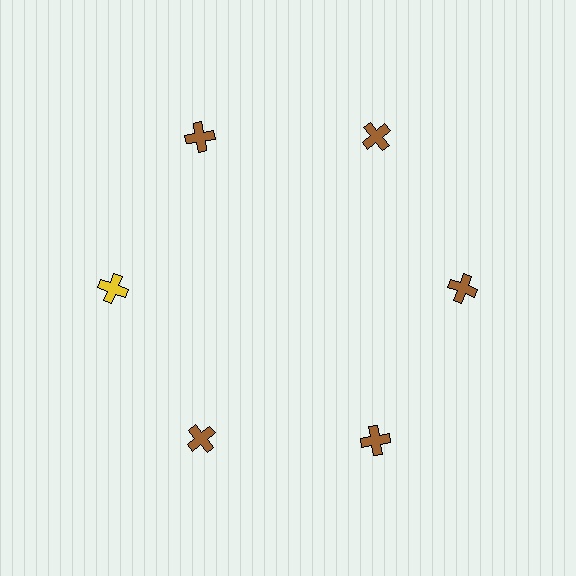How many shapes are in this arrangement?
There are 6 shapes arranged in a ring pattern.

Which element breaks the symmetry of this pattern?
The yellow cross at roughly the 9 o'clock position breaks the symmetry. All other shapes are brown crosses.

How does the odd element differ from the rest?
It has a different color: yellow instead of brown.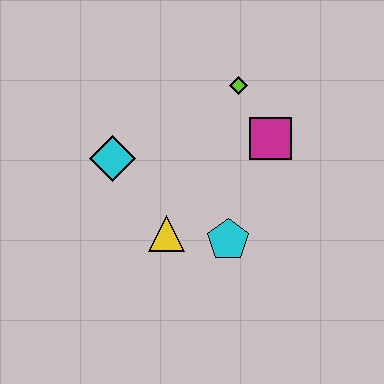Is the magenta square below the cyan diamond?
No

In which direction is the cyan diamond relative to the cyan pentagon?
The cyan diamond is to the left of the cyan pentagon.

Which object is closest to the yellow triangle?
The cyan pentagon is closest to the yellow triangle.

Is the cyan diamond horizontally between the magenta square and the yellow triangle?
No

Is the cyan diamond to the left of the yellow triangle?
Yes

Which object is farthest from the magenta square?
The cyan diamond is farthest from the magenta square.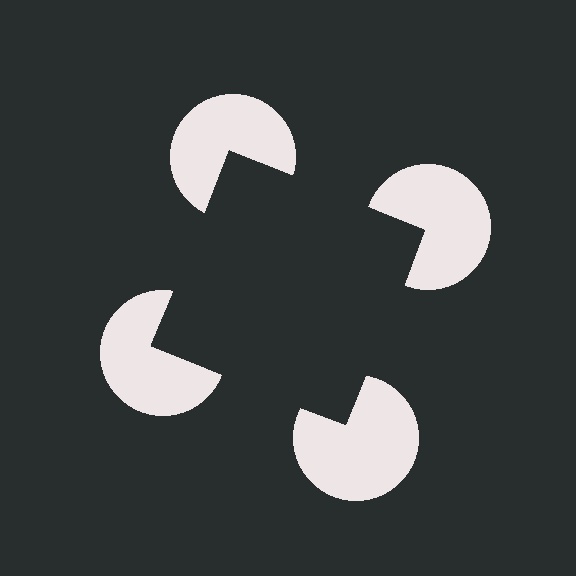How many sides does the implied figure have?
4 sides.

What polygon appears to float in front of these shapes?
An illusory square — its edges are inferred from the aligned wedge cuts in the pac-man discs, not physically drawn.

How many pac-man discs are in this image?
There are 4 — one at each vertex of the illusory square.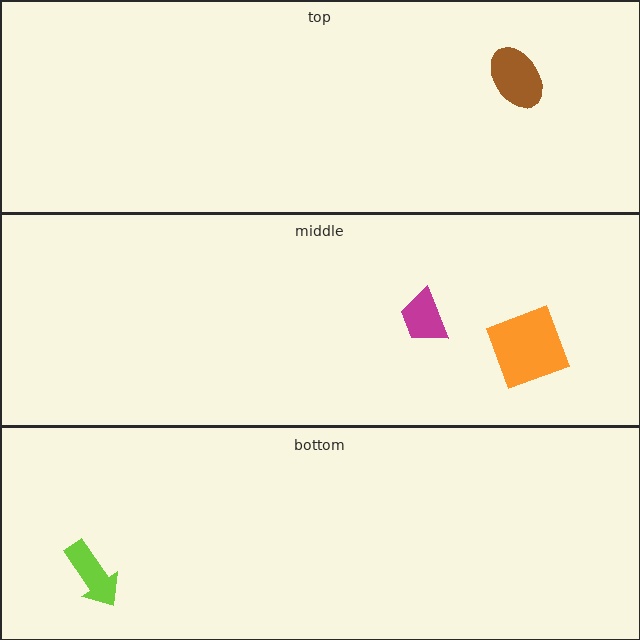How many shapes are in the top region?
1.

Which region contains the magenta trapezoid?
The middle region.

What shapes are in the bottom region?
The lime arrow.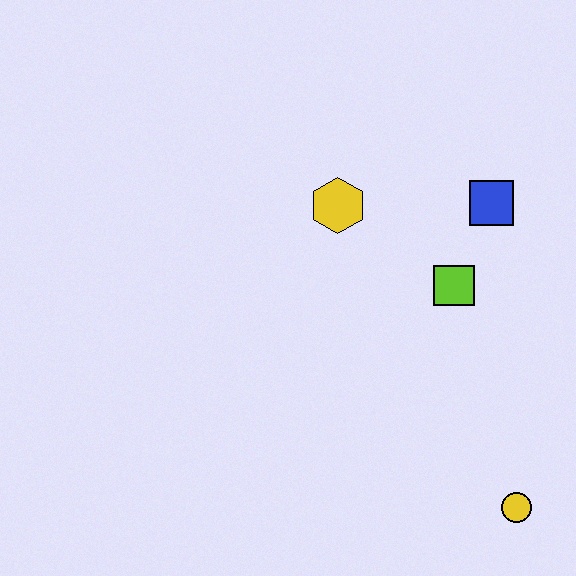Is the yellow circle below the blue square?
Yes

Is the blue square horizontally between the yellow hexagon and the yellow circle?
Yes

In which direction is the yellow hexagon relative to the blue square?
The yellow hexagon is to the left of the blue square.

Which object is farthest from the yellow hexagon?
The yellow circle is farthest from the yellow hexagon.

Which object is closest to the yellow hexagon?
The lime square is closest to the yellow hexagon.